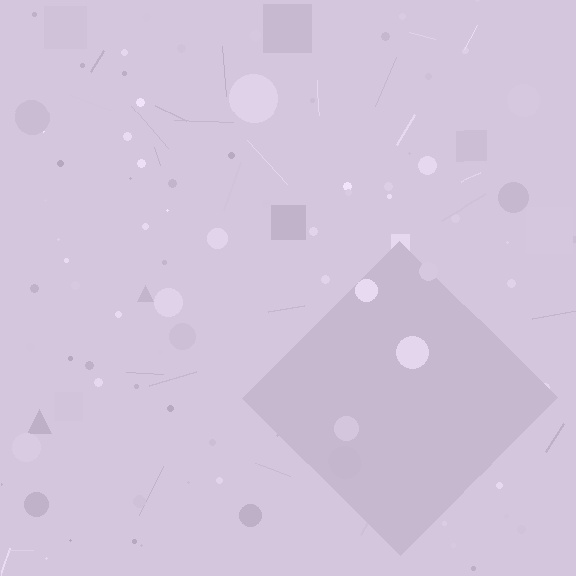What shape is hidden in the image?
A diamond is hidden in the image.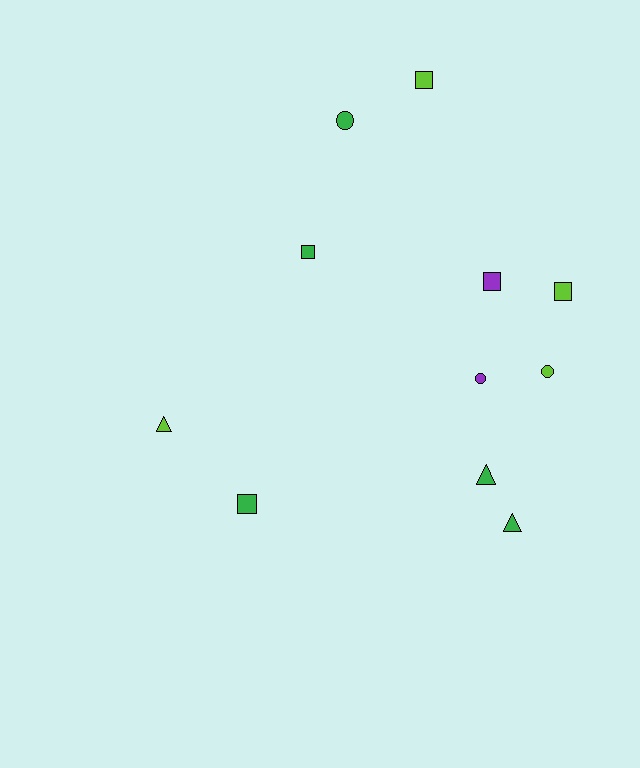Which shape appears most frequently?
Square, with 5 objects.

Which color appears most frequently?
Green, with 5 objects.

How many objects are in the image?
There are 11 objects.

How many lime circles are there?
There is 1 lime circle.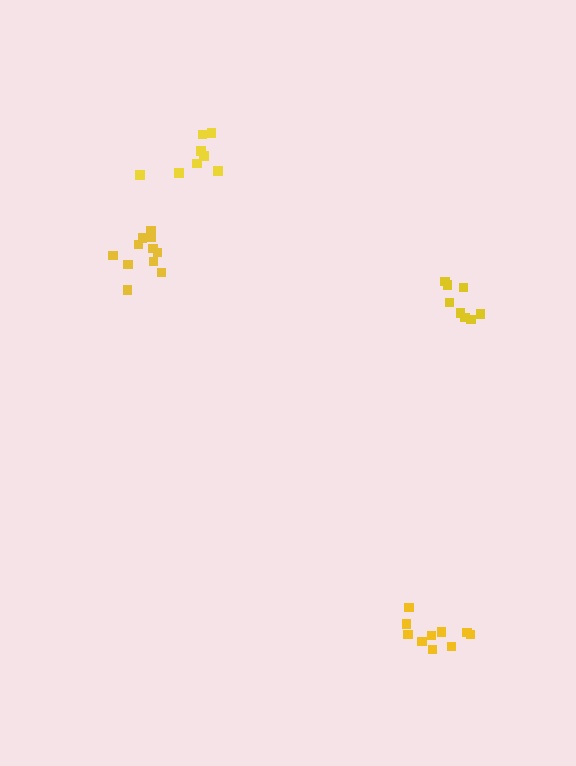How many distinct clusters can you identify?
There are 4 distinct clusters.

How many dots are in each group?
Group 1: 8 dots, Group 2: 10 dots, Group 3: 11 dots, Group 4: 8 dots (37 total).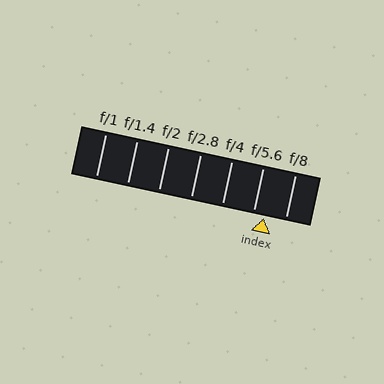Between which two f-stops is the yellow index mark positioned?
The index mark is between f/5.6 and f/8.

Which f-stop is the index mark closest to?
The index mark is closest to f/5.6.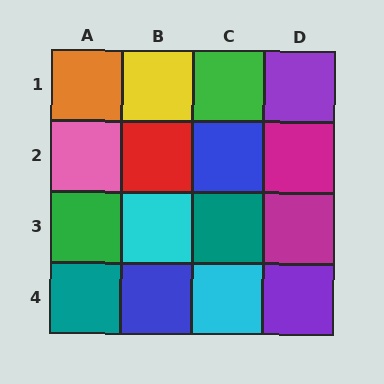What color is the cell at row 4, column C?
Cyan.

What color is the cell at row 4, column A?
Teal.